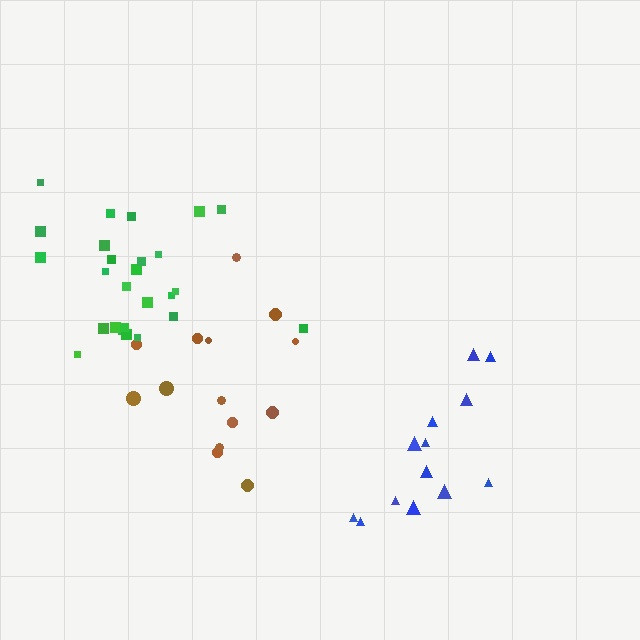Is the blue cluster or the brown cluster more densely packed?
Brown.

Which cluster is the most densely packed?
Green.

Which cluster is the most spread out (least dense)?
Blue.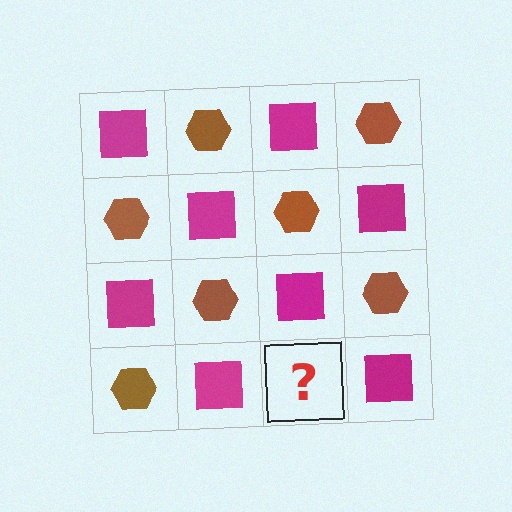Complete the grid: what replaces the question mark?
The question mark should be replaced with a brown hexagon.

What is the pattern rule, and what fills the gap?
The rule is that it alternates magenta square and brown hexagon in a checkerboard pattern. The gap should be filled with a brown hexagon.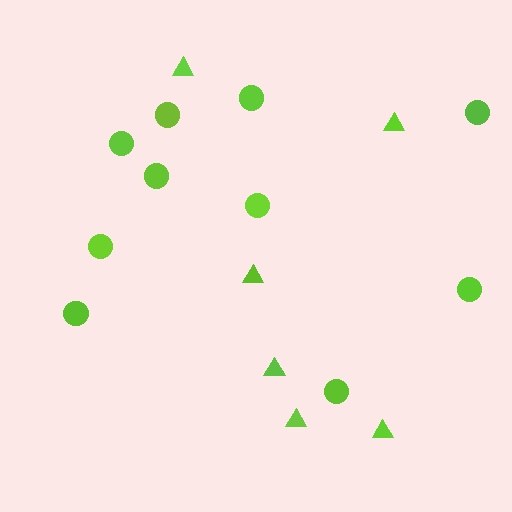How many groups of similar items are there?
There are 2 groups: one group of triangles (6) and one group of circles (10).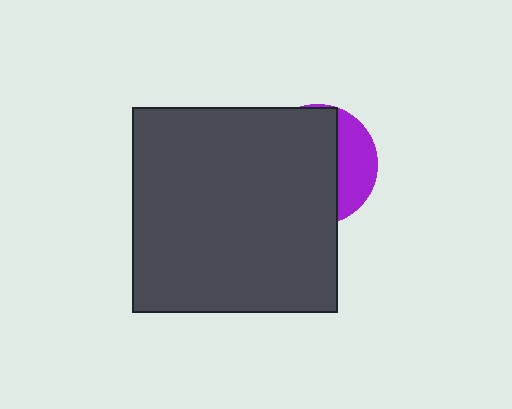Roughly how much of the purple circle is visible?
A small part of it is visible (roughly 30%).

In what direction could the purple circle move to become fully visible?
The purple circle could move right. That would shift it out from behind the dark gray square entirely.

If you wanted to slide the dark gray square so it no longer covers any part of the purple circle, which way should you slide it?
Slide it left — that is the most direct way to separate the two shapes.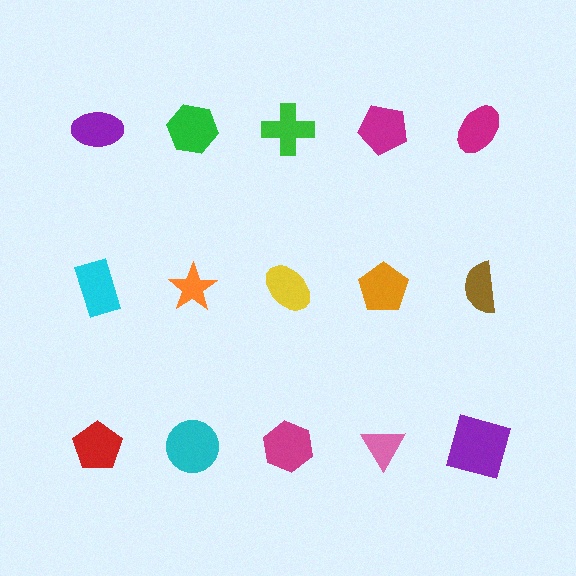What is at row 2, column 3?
A yellow ellipse.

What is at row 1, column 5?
A magenta ellipse.